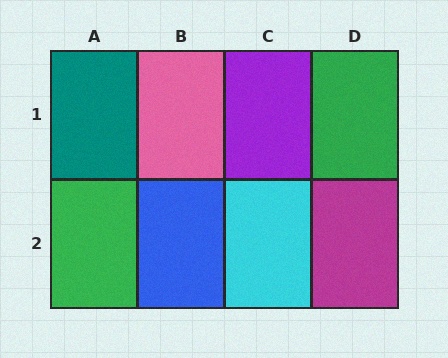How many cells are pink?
1 cell is pink.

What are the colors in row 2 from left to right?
Green, blue, cyan, magenta.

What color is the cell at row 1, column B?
Pink.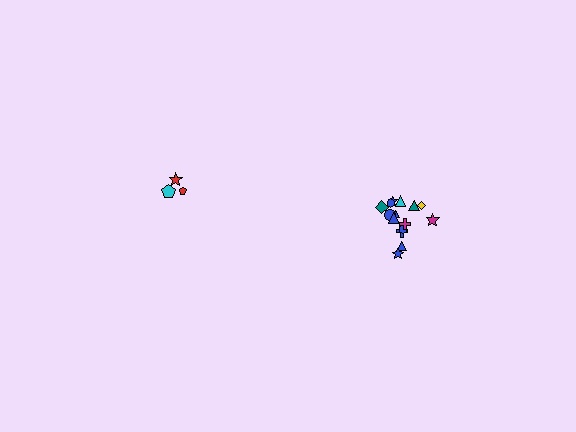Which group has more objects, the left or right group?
The right group.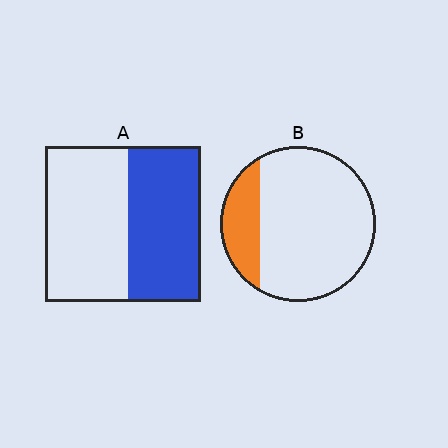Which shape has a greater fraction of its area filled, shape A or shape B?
Shape A.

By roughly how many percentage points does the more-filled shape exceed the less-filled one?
By roughly 25 percentage points (A over B).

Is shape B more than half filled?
No.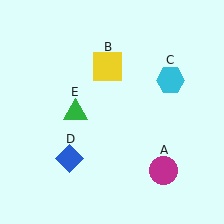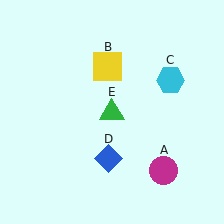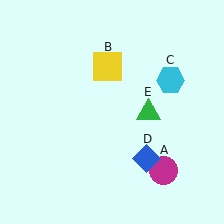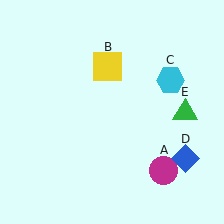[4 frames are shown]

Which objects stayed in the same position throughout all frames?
Magenta circle (object A) and yellow square (object B) and cyan hexagon (object C) remained stationary.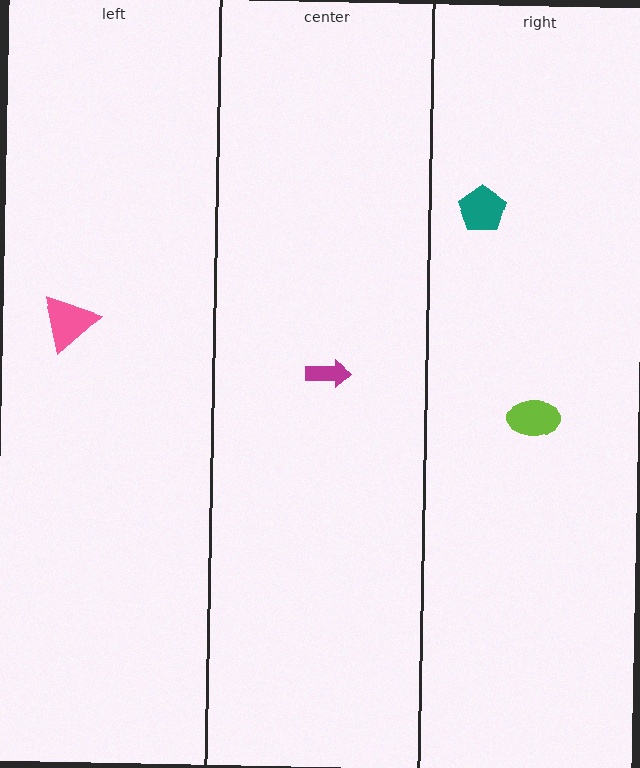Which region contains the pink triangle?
The left region.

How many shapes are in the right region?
2.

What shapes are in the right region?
The lime ellipse, the teal pentagon.